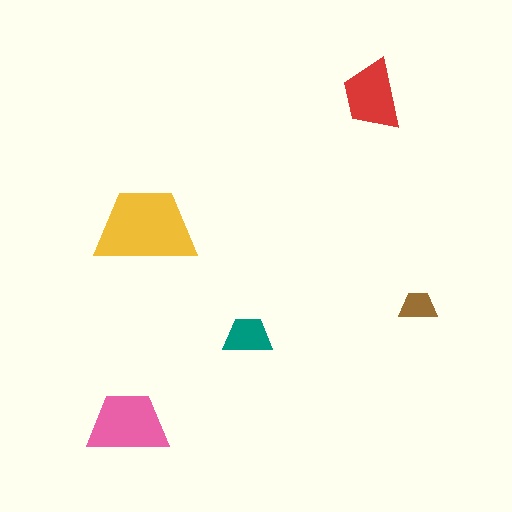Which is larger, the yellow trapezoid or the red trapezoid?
The yellow one.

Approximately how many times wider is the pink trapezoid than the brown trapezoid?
About 2 times wider.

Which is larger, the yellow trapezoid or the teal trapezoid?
The yellow one.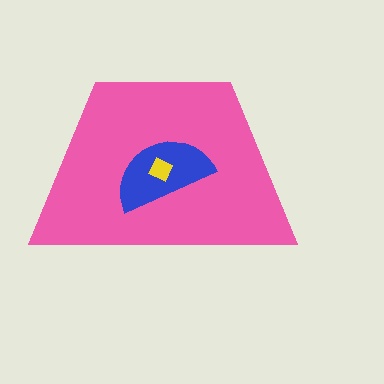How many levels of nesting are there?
3.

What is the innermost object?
The yellow diamond.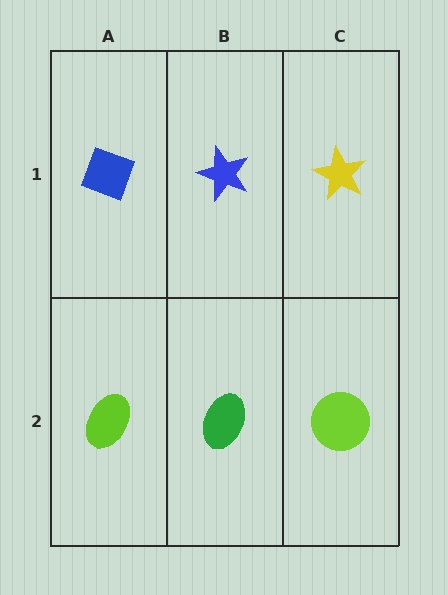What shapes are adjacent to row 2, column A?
A blue diamond (row 1, column A), a green ellipse (row 2, column B).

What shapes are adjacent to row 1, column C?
A lime circle (row 2, column C), a blue star (row 1, column B).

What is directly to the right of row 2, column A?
A green ellipse.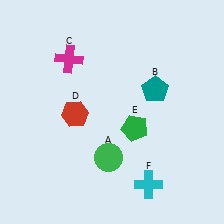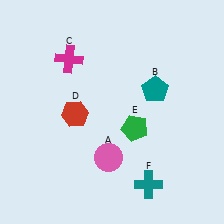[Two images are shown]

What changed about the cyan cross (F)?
In Image 1, F is cyan. In Image 2, it changed to teal.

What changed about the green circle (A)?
In Image 1, A is green. In Image 2, it changed to pink.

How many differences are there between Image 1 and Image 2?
There are 2 differences between the two images.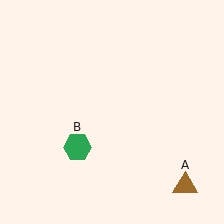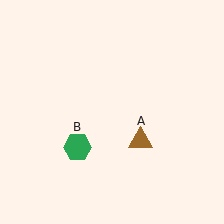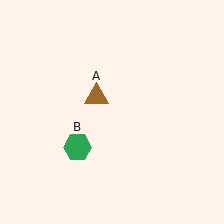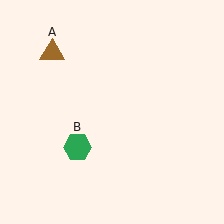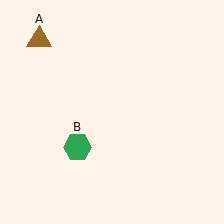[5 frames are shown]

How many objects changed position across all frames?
1 object changed position: brown triangle (object A).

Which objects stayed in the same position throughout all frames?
Green hexagon (object B) remained stationary.